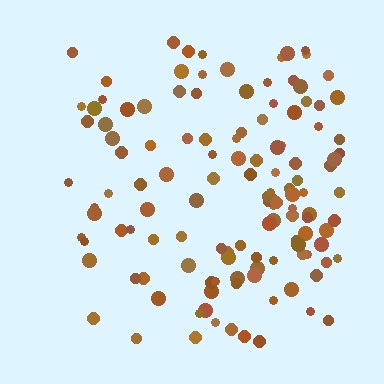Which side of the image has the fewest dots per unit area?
The left.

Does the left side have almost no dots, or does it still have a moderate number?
Still a moderate number, just noticeably fewer than the right.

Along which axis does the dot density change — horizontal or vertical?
Horizontal.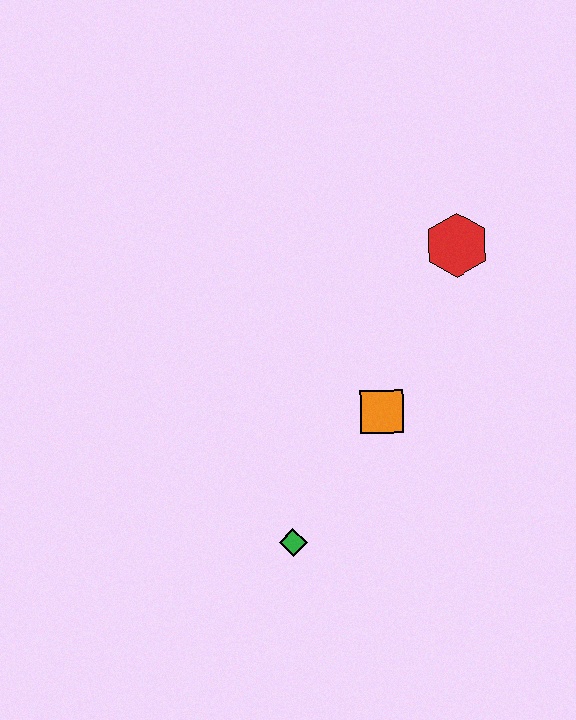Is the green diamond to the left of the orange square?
Yes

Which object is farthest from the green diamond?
The red hexagon is farthest from the green diamond.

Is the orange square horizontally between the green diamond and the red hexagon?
Yes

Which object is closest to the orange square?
The green diamond is closest to the orange square.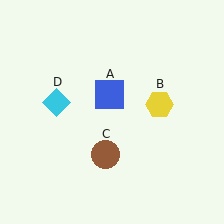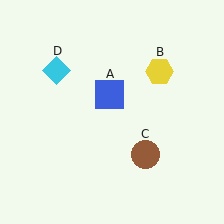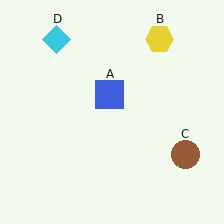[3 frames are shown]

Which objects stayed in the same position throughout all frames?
Blue square (object A) remained stationary.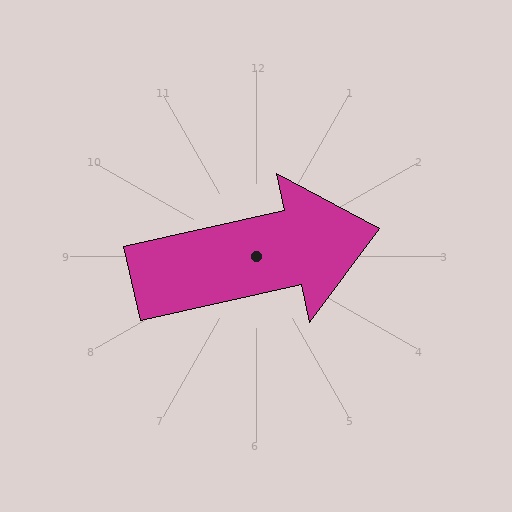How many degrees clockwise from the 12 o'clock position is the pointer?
Approximately 78 degrees.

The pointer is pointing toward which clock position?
Roughly 3 o'clock.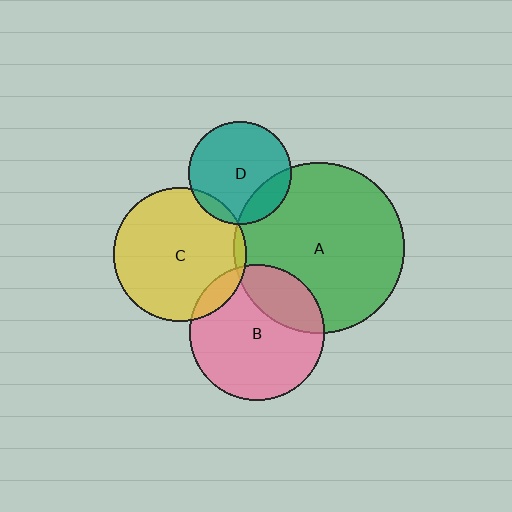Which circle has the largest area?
Circle A (green).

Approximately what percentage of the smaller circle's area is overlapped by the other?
Approximately 20%.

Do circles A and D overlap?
Yes.